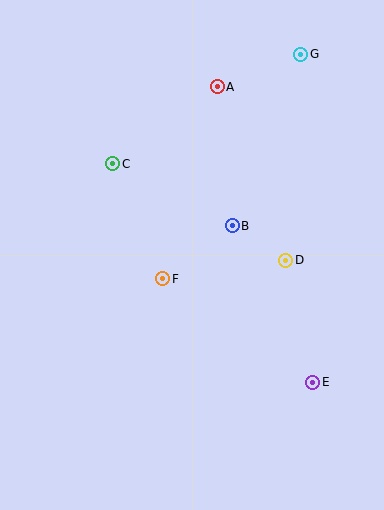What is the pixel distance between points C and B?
The distance between C and B is 135 pixels.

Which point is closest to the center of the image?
Point F at (163, 279) is closest to the center.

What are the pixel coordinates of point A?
Point A is at (217, 87).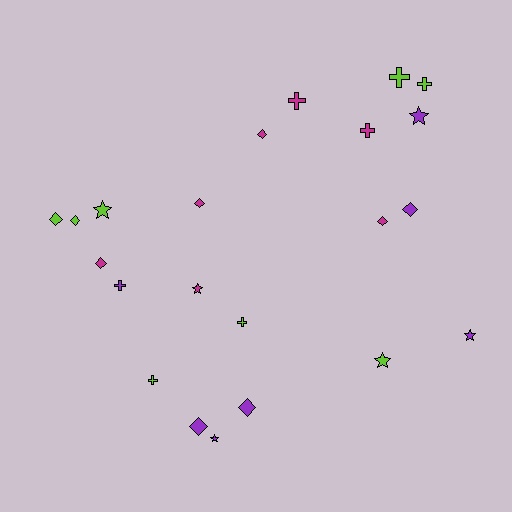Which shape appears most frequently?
Diamond, with 9 objects.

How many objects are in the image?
There are 22 objects.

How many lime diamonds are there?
There are 2 lime diamonds.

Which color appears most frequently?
Lime, with 8 objects.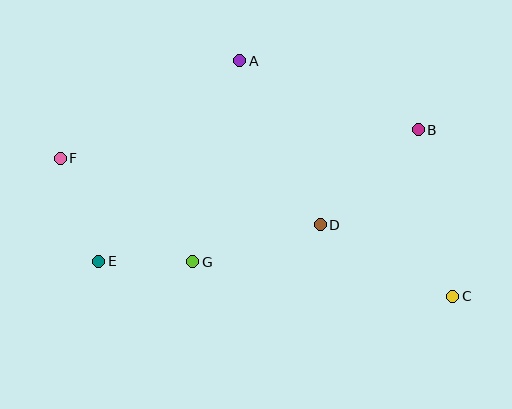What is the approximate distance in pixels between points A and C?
The distance between A and C is approximately 317 pixels.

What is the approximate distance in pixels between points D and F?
The distance between D and F is approximately 268 pixels.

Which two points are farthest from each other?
Points C and F are farthest from each other.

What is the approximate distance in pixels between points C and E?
The distance between C and E is approximately 356 pixels.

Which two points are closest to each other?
Points E and G are closest to each other.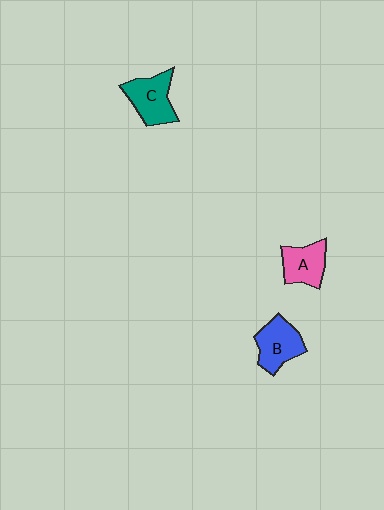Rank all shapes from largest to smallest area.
From largest to smallest: C (teal), B (blue), A (pink).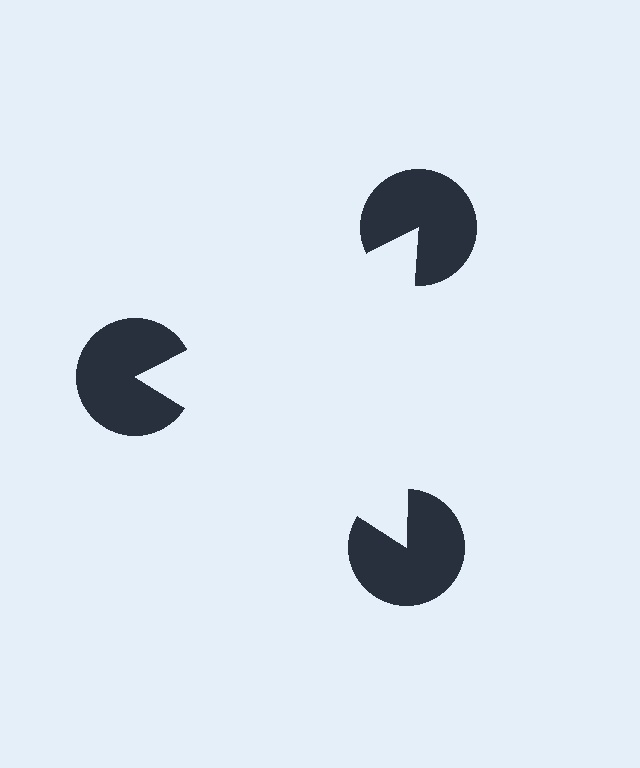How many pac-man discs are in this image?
There are 3 — one at each vertex of the illusory triangle.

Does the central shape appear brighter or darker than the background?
It typically appears slightly brighter than the background, even though no actual brightness change is drawn.